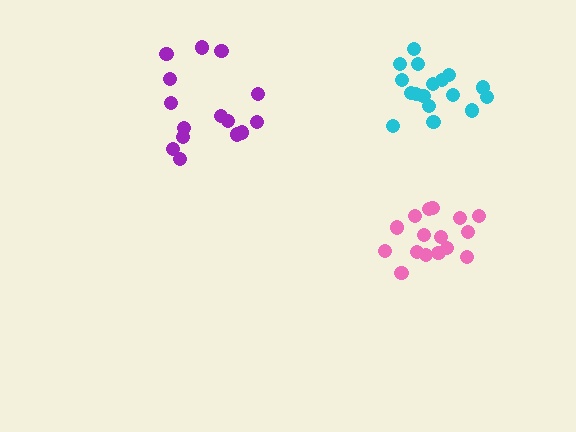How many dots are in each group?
Group 1: 16 dots, Group 2: 15 dots, Group 3: 17 dots (48 total).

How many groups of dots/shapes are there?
There are 3 groups.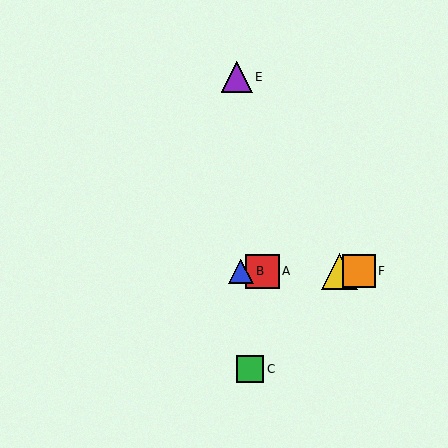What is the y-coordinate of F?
Object F is at y≈271.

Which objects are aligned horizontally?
Objects A, B, D, F are aligned horizontally.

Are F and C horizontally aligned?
No, F is at y≈271 and C is at y≈369.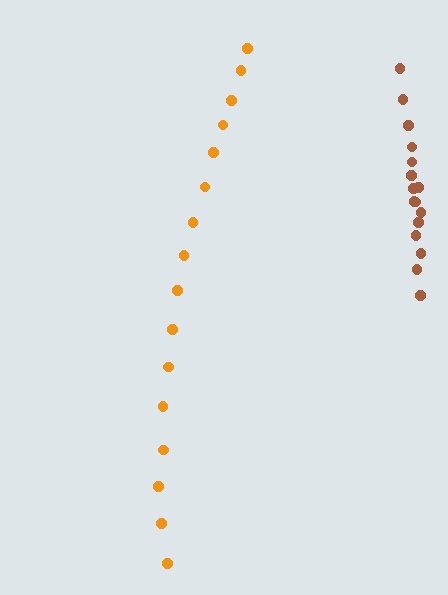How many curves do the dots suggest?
There are 2 distinct paths.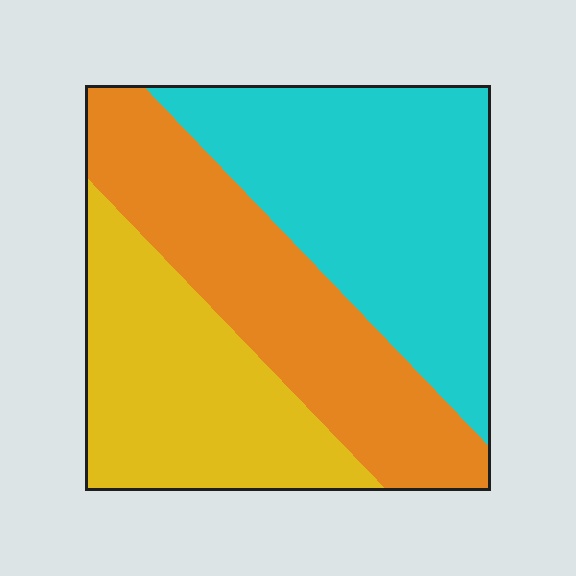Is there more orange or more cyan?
Cyan.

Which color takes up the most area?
Cyan, at roughly 40%.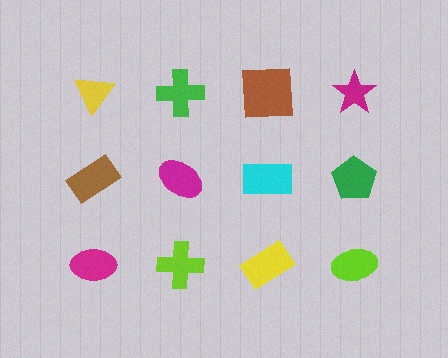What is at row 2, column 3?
A cyan rectangle.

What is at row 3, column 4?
A lime ellipse.